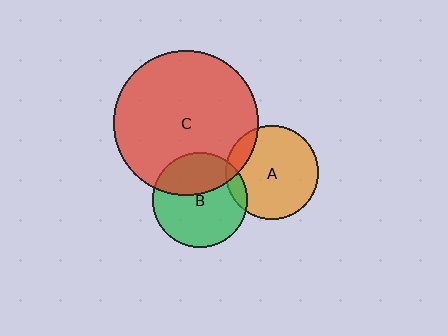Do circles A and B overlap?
Yes.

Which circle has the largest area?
Circle C (red).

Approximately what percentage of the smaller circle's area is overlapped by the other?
Approximately 10%.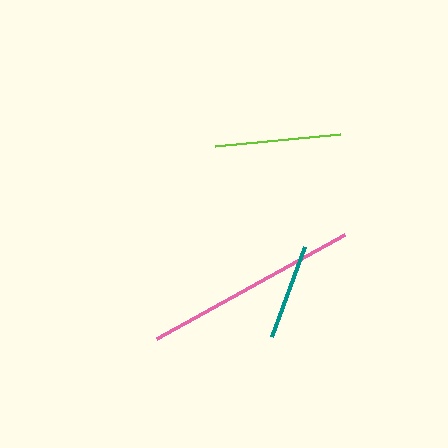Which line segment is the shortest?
The teal line is the shortest at approximately 96 pixels.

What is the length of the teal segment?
The teal segment is approximately 96 pixels long.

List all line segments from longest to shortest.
From longest to shortest: pink, lime, teal.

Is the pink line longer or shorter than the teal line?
The pink line is longer than the teal line.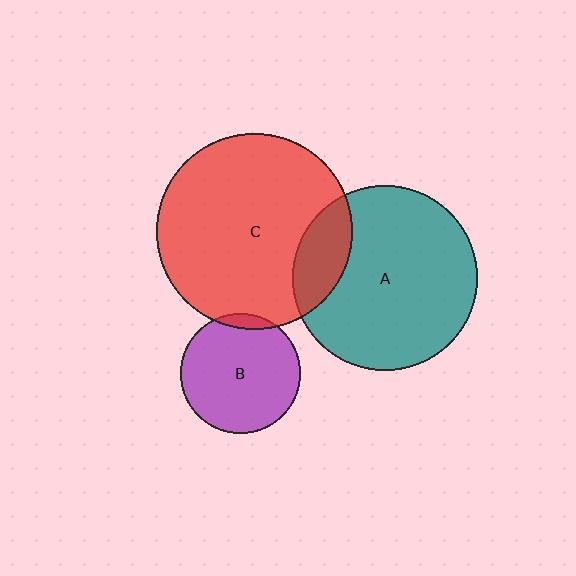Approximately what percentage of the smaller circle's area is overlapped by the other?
Approximately 5%.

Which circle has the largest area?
Circle C (red).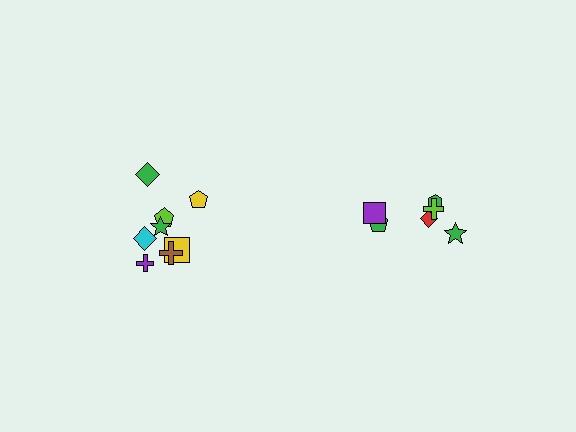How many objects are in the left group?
There are 8 objects.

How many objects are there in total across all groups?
There are 14 objects.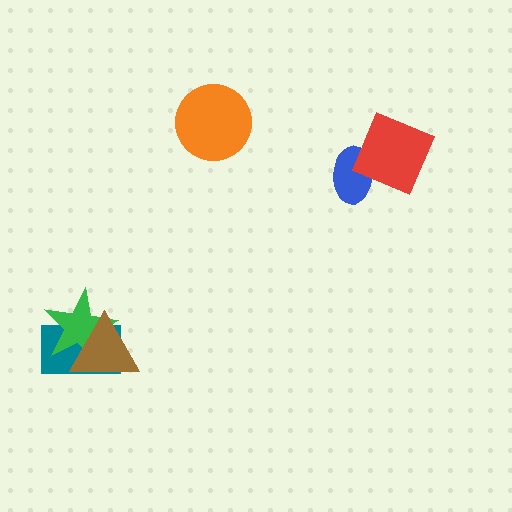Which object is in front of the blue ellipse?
The red diamond is in front of the blue ellipse.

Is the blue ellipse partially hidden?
Yes, it is partially covered by another shape.